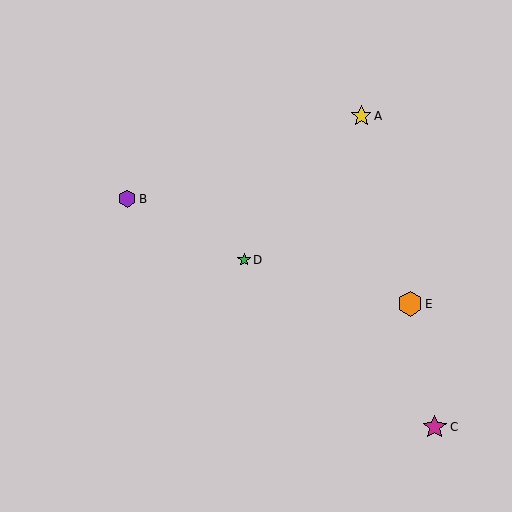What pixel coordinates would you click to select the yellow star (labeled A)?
Click at (361, 116) to select the yellow star A.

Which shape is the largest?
The orange hexagon (labeled E) is the largest.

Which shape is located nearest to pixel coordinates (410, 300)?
The orange hexagon (labeled E) at (410, 304) is nearest to that location.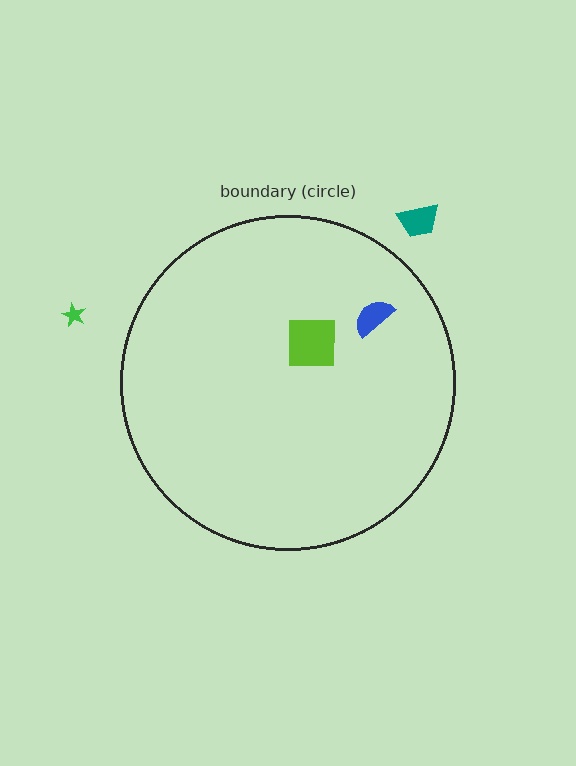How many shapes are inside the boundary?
2 inside, 2 outside.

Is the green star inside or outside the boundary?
Outside.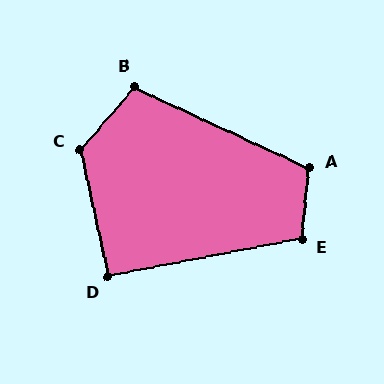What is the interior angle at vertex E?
Approximately 107 degrees (obtuse).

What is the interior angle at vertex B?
Approximately 106 degrees (obtuse).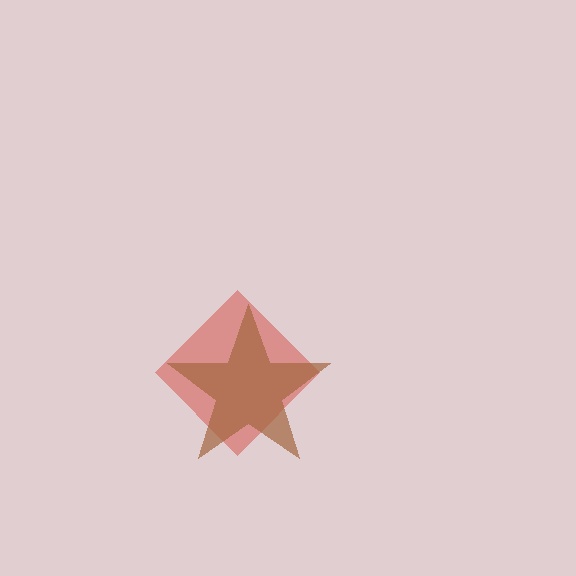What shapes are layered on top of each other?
The layered shapes are: a red diamond, a brown star.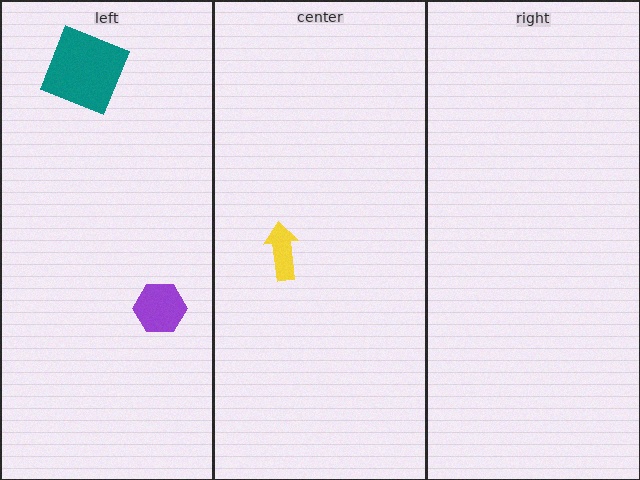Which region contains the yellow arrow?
The center region.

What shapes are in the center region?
The yellow arrow.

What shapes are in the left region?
The teal square, the purple hexagon.